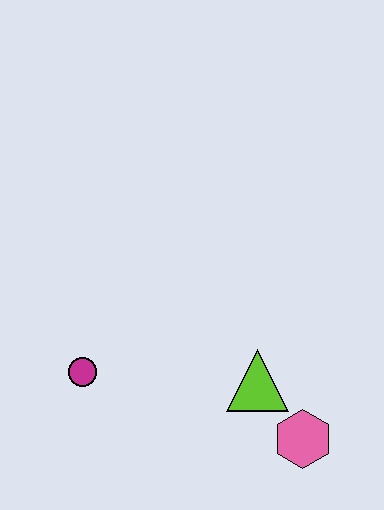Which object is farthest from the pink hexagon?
The magenta circle is farthest from the pink hexagon.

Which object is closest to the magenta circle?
The lime triangle is closest to the magenta circle.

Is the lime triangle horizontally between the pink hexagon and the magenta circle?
Yes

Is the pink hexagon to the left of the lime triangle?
No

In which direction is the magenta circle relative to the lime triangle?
The magenta circle is to the left of the lime triangle.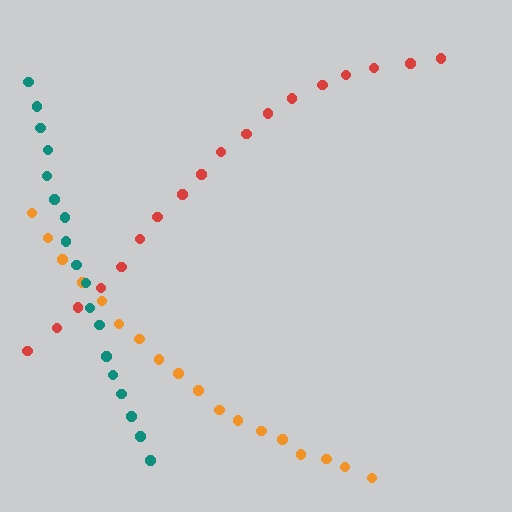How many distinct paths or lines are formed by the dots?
There are 3 distinct paths.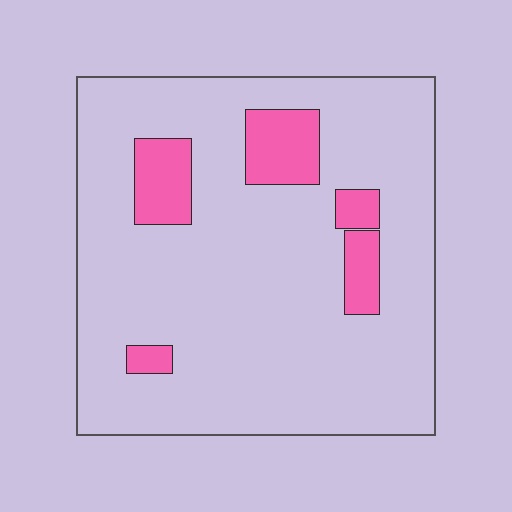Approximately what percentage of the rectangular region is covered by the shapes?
Approximately 15%.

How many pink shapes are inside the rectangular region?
5.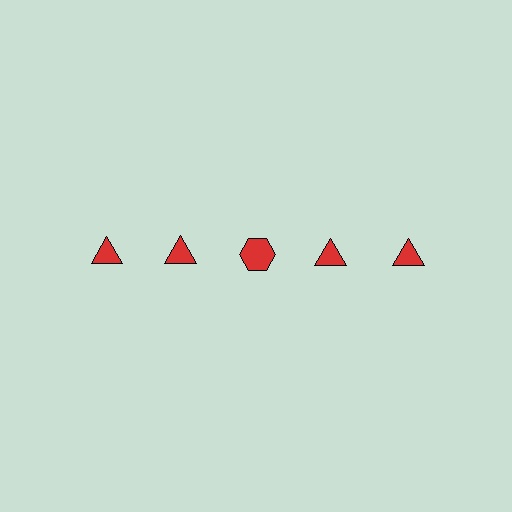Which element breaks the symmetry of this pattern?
The red hexagon in the top row, center column breaks the symmetry. All other shapes are red triangles.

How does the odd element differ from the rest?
It has a different shape: hexagon instead of triangle.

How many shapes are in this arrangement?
There are 5 shapes arranged in a grid pattern.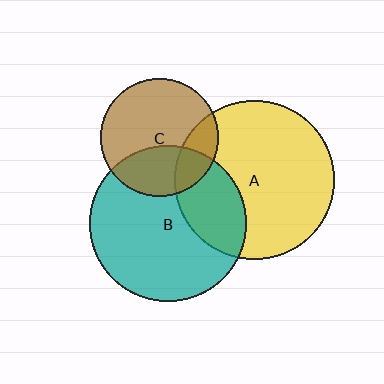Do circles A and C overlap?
Yes.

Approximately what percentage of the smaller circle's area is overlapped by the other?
Approximately 20%.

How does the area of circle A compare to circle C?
Approximately 1.8 times.